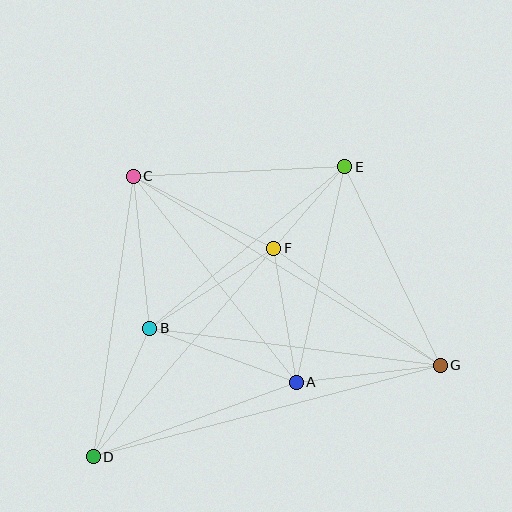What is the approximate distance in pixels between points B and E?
The distance between B and E is approximately 253 pixels.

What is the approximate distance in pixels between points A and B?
The distance between A and B is approximately 156 pixels.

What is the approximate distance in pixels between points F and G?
The distance between F and G is approximately 203 pixels.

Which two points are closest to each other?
Points E and F are closest to each other.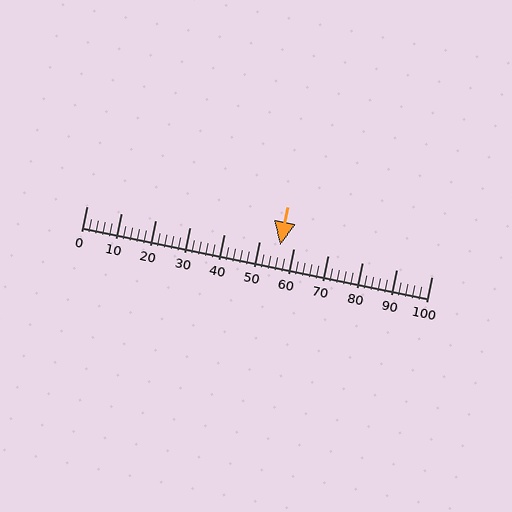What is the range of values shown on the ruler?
The ruler shows values from 0 to 100.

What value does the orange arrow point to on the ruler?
The orange arrow points to approximately 56.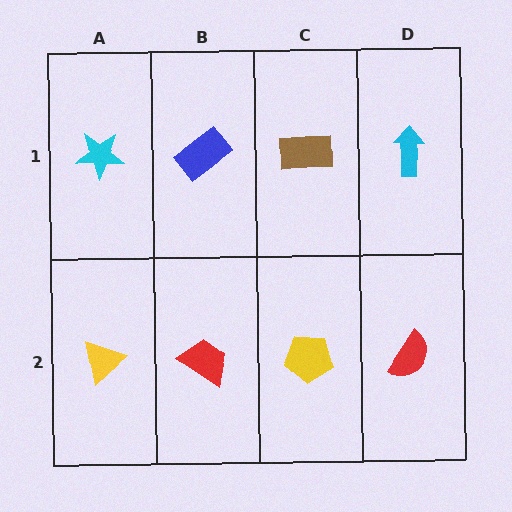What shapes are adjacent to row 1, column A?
A yellow triangle (row 2, column A), a blue rectangle (row 1, column B).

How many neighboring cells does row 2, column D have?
2.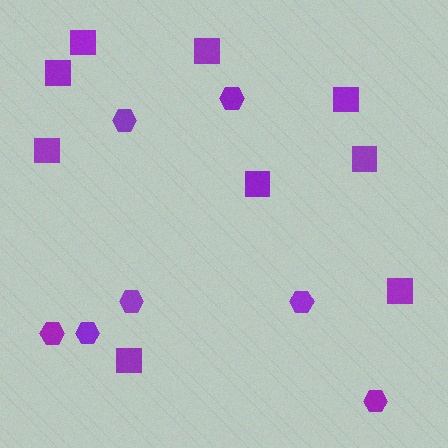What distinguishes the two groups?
There are 2 groups: one group of squares (9) and one group of hexagons (7).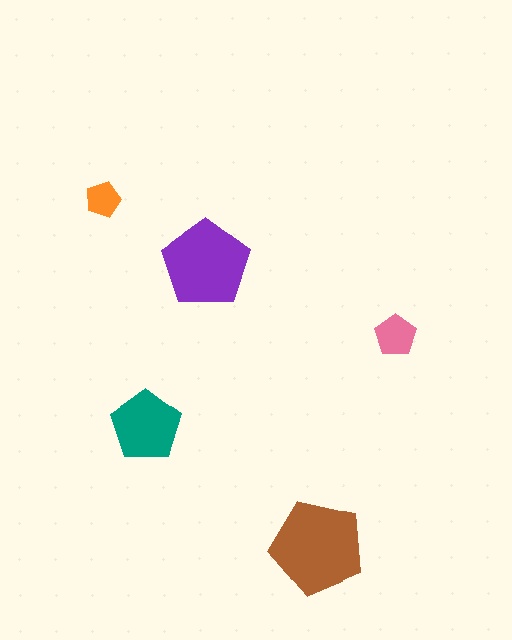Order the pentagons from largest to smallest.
the brown one, the purple one, the teal one, the pink one, the orange one.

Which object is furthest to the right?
The pink pentagon is rightmost.